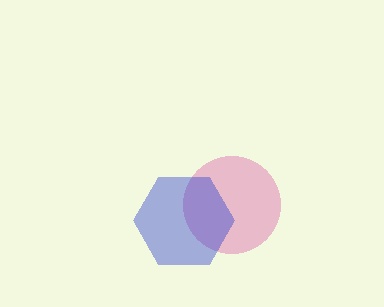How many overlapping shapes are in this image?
There are 2 overlapping shapes in the image.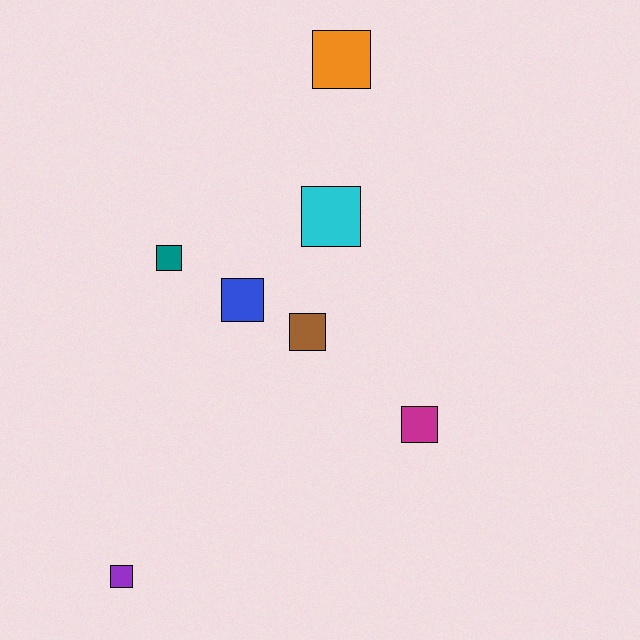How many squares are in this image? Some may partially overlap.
There are 7 squares.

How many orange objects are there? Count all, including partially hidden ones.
There is 1 orange object.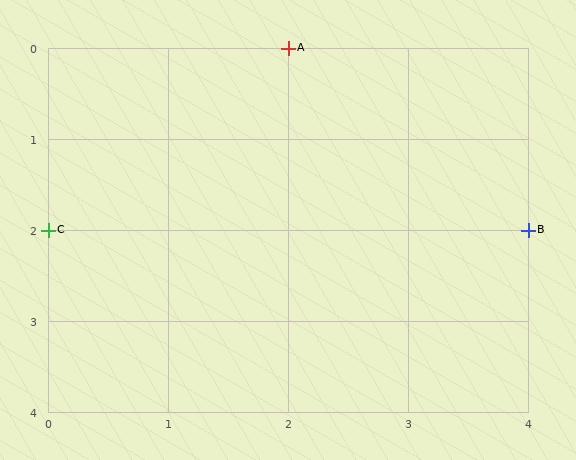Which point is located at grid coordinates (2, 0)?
Point A is at (2, 0).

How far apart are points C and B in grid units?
Points C and B are 4 columns apart.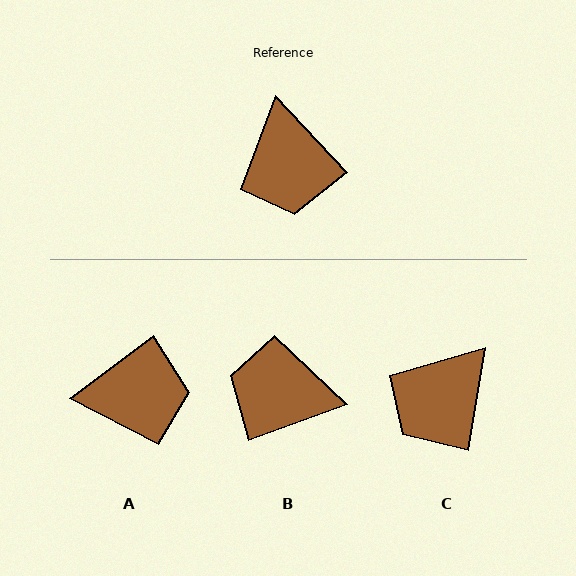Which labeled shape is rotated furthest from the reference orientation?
B, about 113 degrees away.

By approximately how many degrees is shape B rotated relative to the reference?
Approximately 113 degrees clockwise.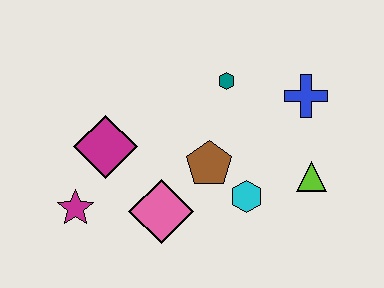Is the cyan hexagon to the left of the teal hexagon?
No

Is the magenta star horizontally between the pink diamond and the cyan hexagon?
No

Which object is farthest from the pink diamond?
The blue cross is farthest from the pink diamond.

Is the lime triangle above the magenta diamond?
No